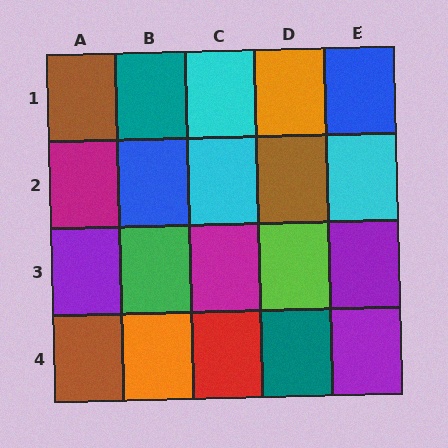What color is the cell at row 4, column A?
Brown.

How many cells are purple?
3 cells are purple.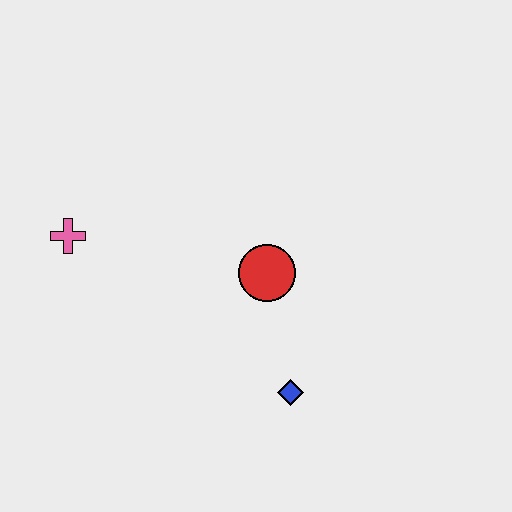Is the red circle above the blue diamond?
Yes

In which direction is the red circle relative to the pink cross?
The red circle is to the right of the pink cross.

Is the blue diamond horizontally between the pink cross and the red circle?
No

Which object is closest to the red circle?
The blue diamond is closest to the red circle.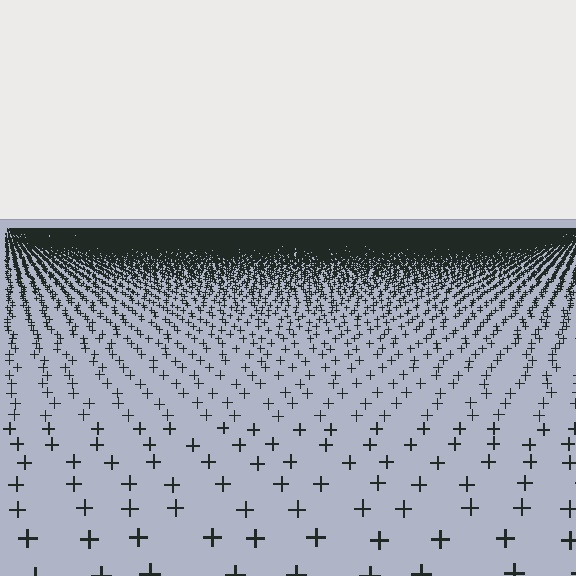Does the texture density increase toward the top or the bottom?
Density increases toward the top.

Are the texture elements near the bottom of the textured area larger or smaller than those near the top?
Larger. Near the bottom, elements are closer to the viewer and appear at a bigger on-screen size.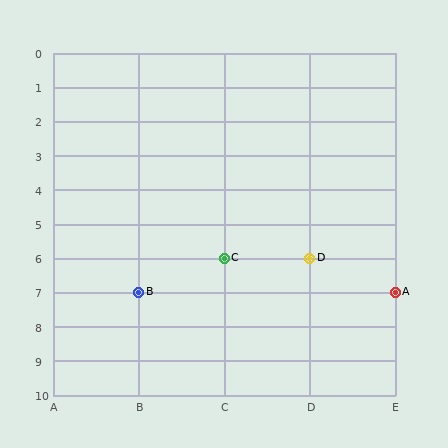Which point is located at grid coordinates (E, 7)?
Point A is at (E, 7).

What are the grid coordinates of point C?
Point C is at grid coordinates (C, 6).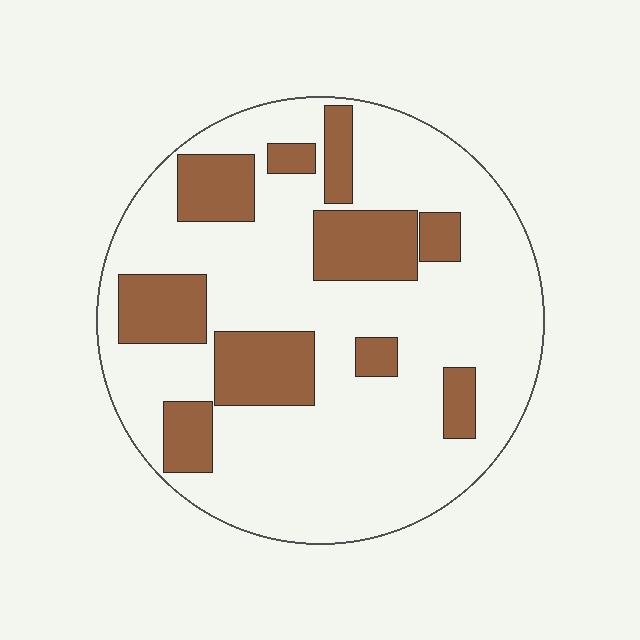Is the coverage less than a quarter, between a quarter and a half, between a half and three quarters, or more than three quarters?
Between a quarter and a half.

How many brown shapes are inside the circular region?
10.